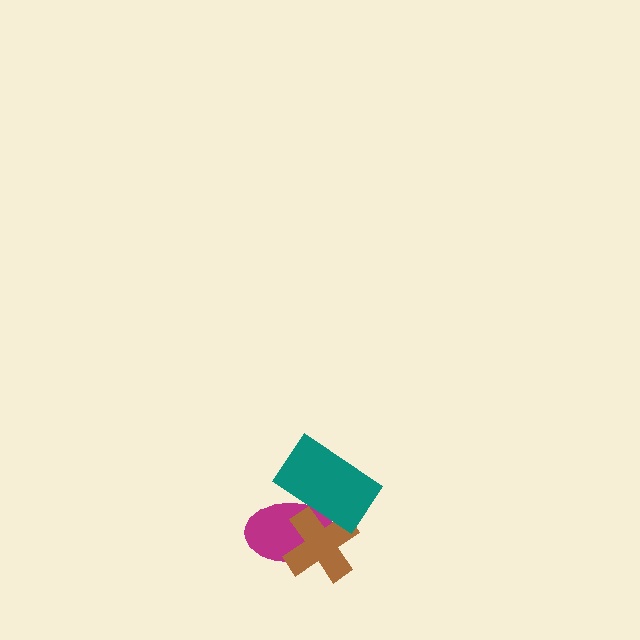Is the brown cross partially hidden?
Yes, it is partially covered by another shape.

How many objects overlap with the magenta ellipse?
2 objects overlap with the magenta ellipse.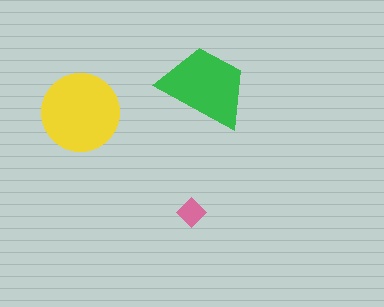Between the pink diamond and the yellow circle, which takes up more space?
The yellow circle.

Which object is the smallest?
The pink diamond.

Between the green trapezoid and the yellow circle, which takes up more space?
The yellow circle.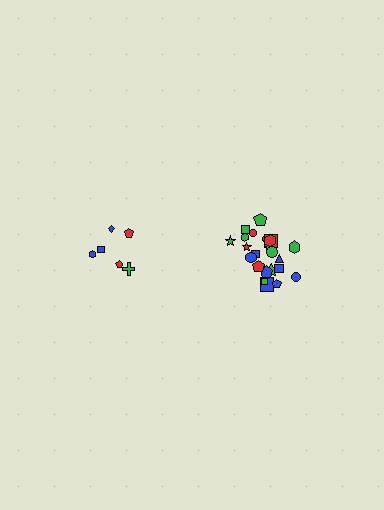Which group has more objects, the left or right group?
The right group.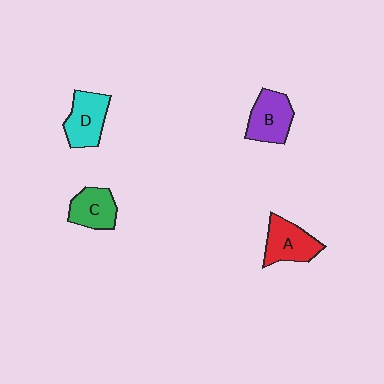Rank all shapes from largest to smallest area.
From largest to smallest: B (purple), A (red), D (cyan), C (green).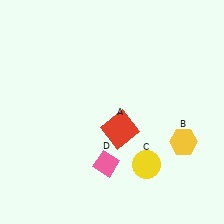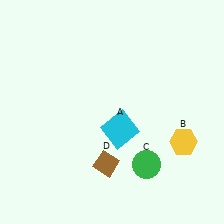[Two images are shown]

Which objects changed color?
A changed from red to cyan. C changed from yellow to green. D changed from pink to brown.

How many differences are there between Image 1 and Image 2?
There are 3 differences between the two images.